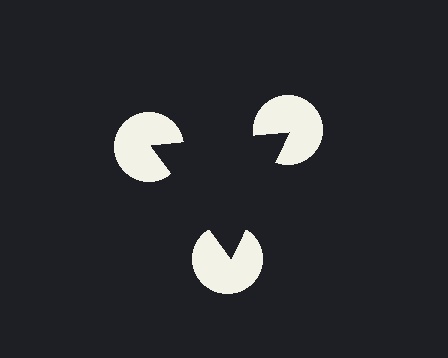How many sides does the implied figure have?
3 sides.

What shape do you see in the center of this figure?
An illusory triangle — its edges are inferred from the aligned wedge cuts in the pac-man discs, not physically drawn.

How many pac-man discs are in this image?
There are 3 — one at each vertex of the illusory triangle.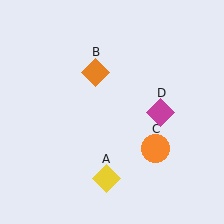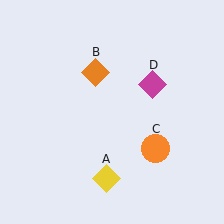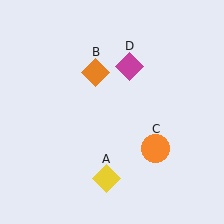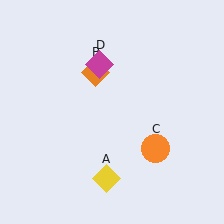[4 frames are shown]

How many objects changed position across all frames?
1 object changed position: magenta diamond (object D).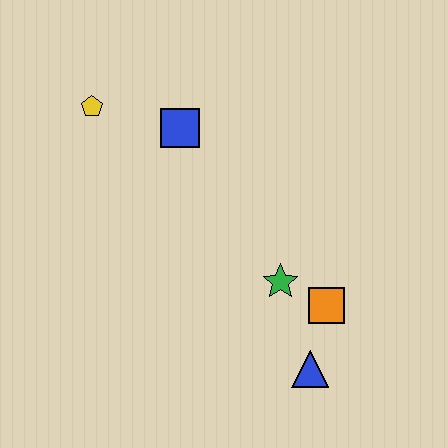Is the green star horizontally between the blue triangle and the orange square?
No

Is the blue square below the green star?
No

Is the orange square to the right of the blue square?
Yes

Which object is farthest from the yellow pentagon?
The blue triangle is farthest from the yellow pentagon.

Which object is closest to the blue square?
The yellow pentagon is closest to the blue square.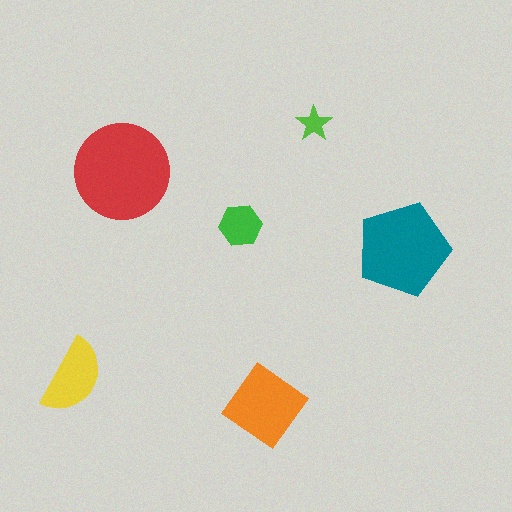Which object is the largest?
The red circle.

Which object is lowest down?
The orange diamond is bottommost.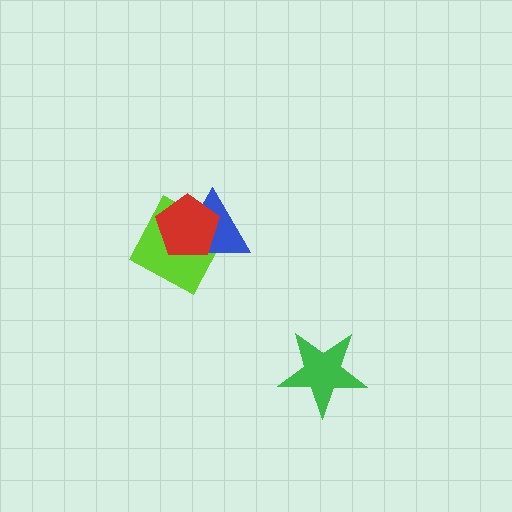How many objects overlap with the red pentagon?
2 objects overlap with the red pentagon.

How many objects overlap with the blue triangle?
2 objects overlap with the blue triangle.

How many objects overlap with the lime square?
2 objects overlap with the lime square.